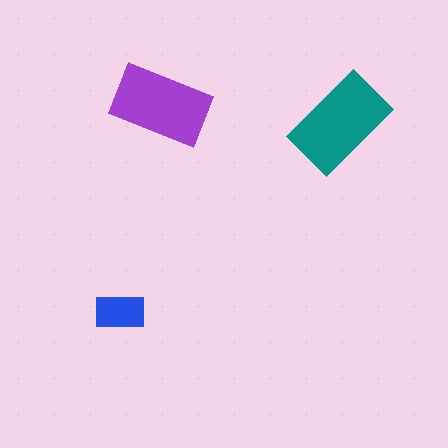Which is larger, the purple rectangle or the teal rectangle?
The teal one.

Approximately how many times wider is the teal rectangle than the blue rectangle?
About 2 times wider.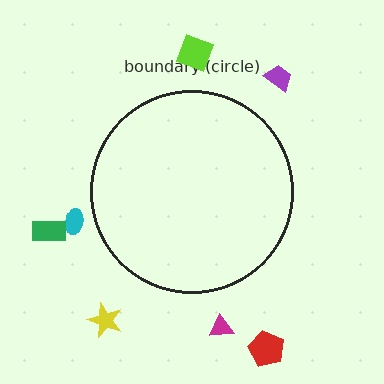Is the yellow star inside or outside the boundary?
Outside.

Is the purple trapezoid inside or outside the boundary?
Outside.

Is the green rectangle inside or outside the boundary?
Outside.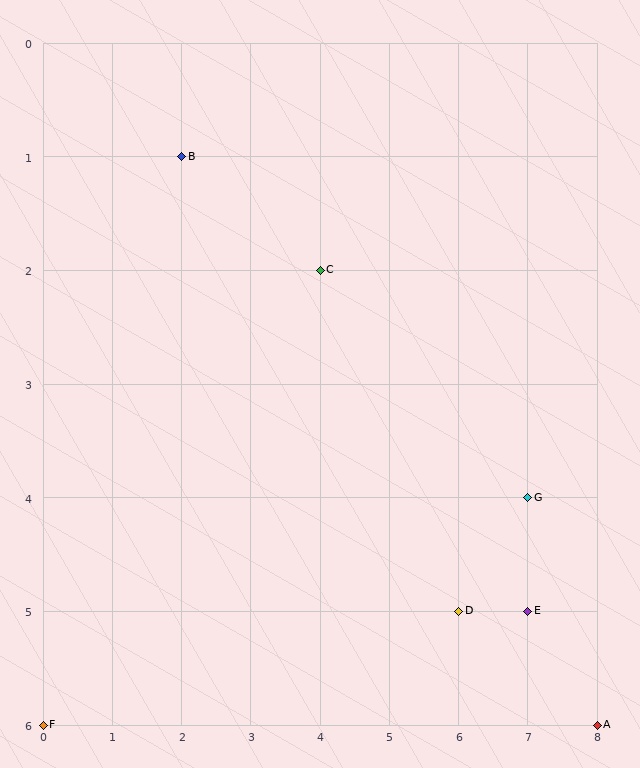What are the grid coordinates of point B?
Point B is at grid coordinates (2, 1).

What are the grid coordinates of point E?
Point E is at grid coordinates (7, 5).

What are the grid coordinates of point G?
Point G is at grid coordinates (7, 4).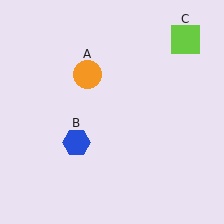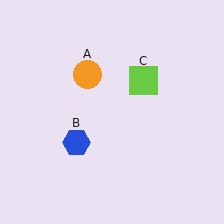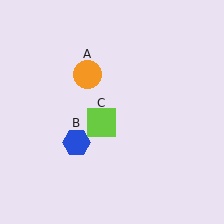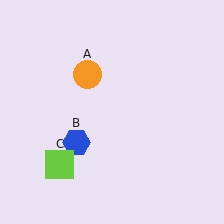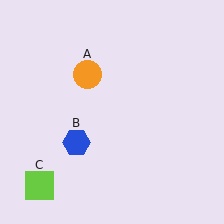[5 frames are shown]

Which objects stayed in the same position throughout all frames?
Orange circle (object A) and blue hexagon (object B) remained stationary.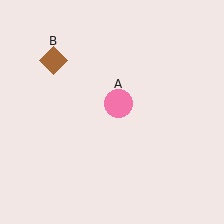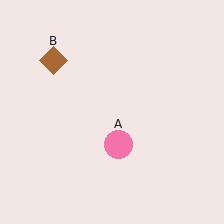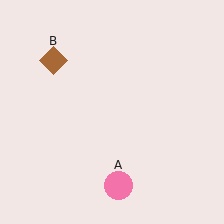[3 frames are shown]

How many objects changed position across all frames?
1 object changed position: pink circle (object A).